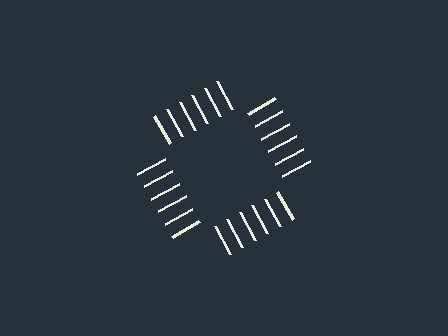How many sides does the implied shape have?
4 sides — the line-ends trace a square.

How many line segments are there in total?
24 — 6 along each of the 4 edges.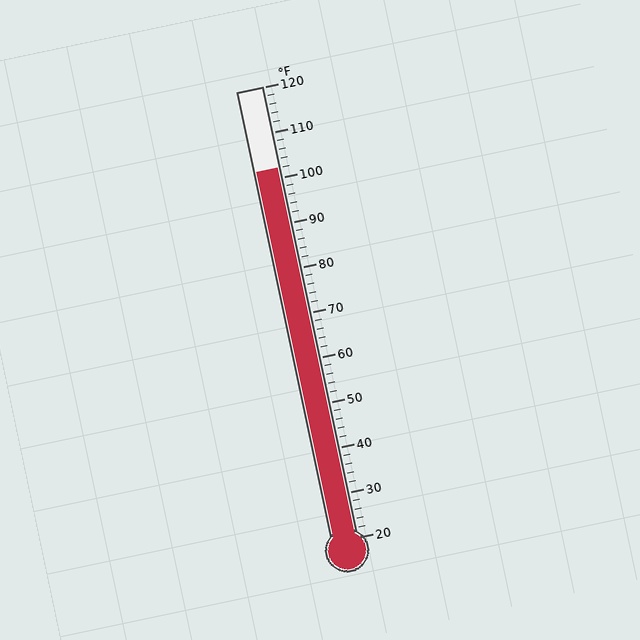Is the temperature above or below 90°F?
The temperature is above 90°F.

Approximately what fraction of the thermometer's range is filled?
The thermometer is filled to approximately 80% of its range.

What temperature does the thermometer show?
The thermometer shows approximately 102°F.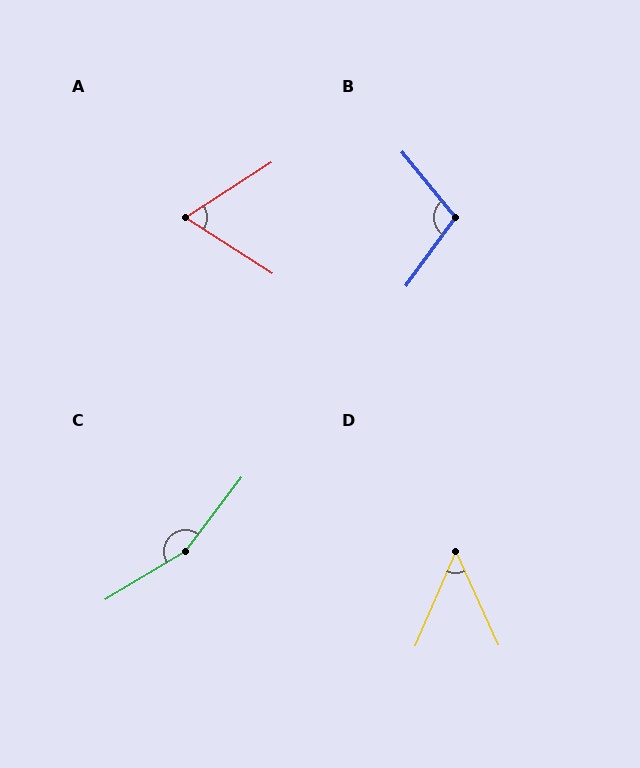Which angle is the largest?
C, at approximately 158 degrees.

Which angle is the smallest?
D, at approximately 48 degrees.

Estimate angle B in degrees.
Approximately 105 degrees.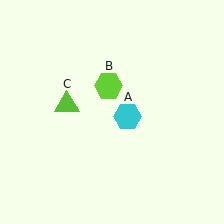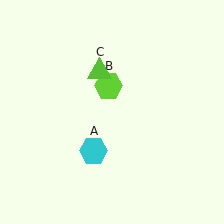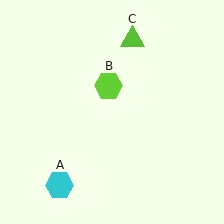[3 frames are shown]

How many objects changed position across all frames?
2 objects changed position: cyan hexagon (object A), lime triangle (object C).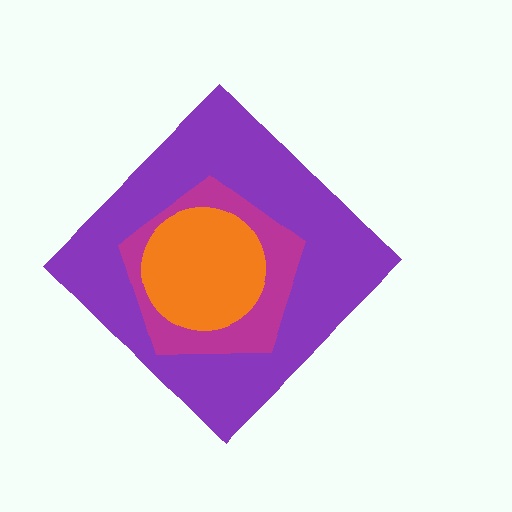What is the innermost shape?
The orange circle.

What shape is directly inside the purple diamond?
The magenta pentagon.